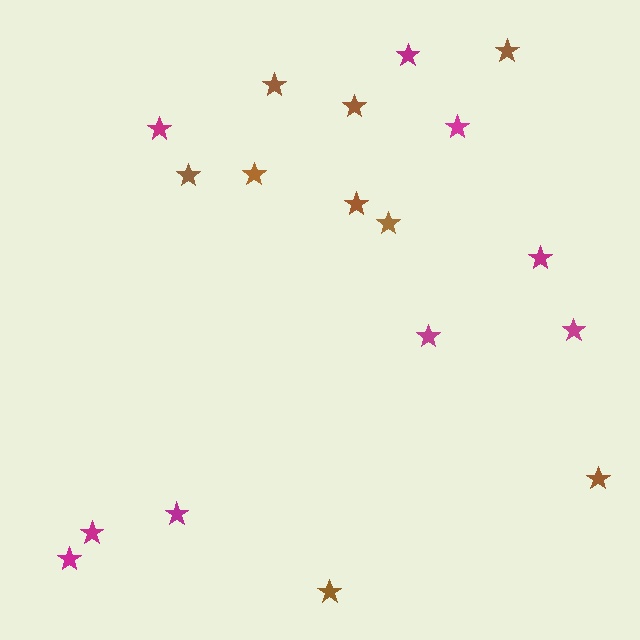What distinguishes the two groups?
There are 2 groups: one group of brown stars (9) and one group of magenta stars (9).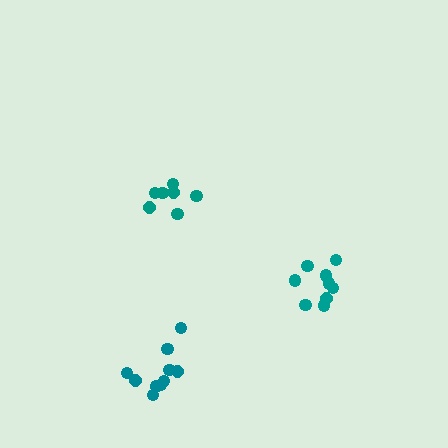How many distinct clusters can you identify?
There are 3 distinct clusters.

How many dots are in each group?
Group 1: 9 dots, Group 2: 10 dots, Group 3: 7 dots (26 total).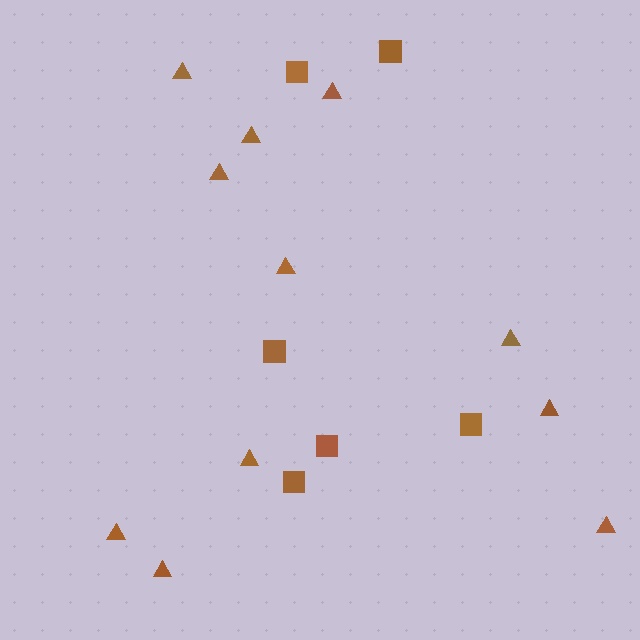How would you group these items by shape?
There are 2 groups: one group of triangles (11) and one group of squares (6).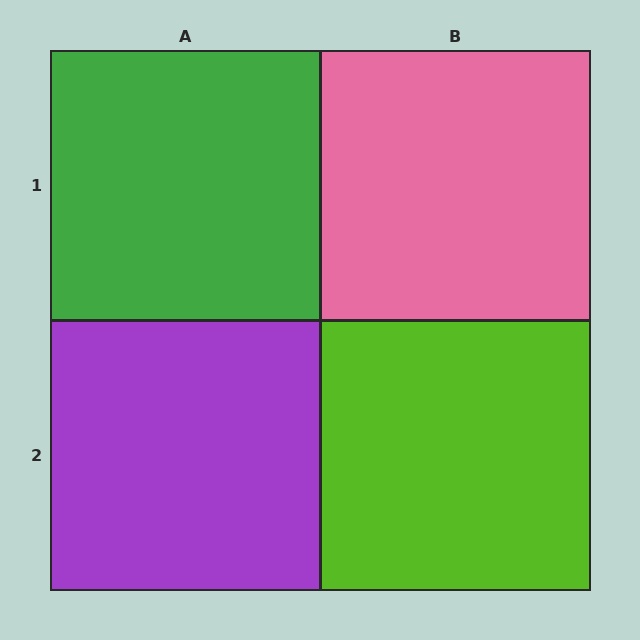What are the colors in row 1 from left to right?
Green, pink.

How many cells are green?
1 cell is green.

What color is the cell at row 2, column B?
Lime.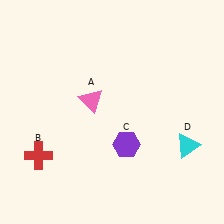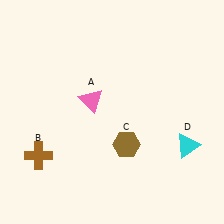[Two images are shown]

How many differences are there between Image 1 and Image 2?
There are 2 differences between the two images.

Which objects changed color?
B changed from red to brown. C changed from purple to brown.